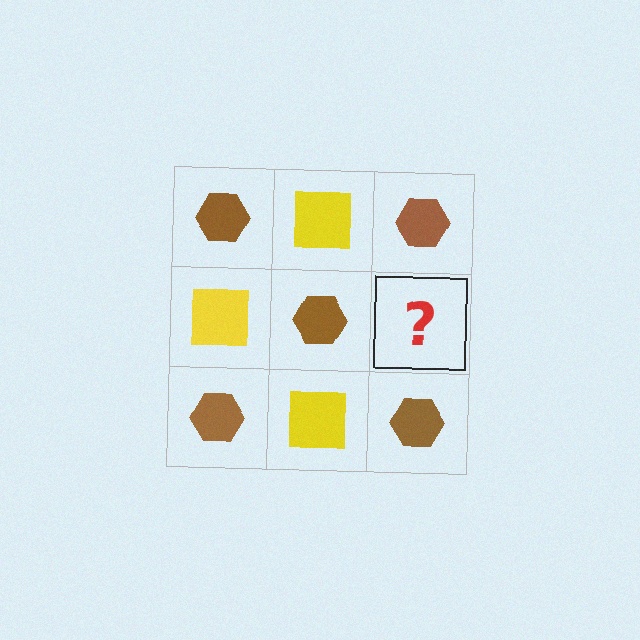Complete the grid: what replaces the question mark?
The question mark should be replaced with a yellow square.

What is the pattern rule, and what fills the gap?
The rule is that it alternates brown hexagon and yellow square in a checkerboard pattern. The gap should be filled with a yellow square.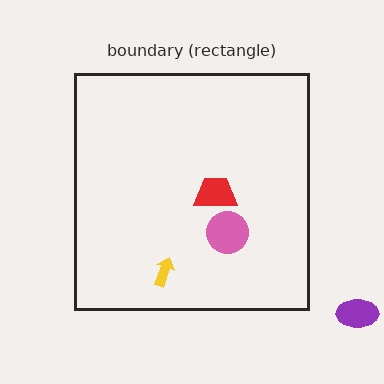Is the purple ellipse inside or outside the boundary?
Outside.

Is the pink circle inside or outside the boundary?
Inside.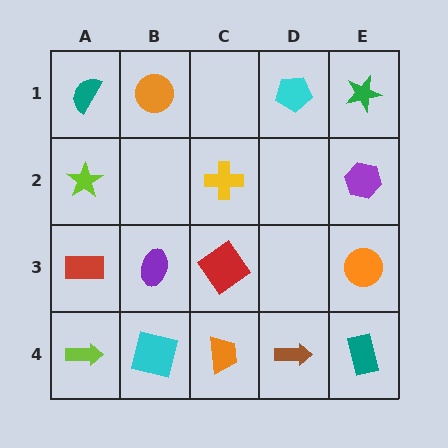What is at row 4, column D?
A brown arrow.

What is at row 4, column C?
An orange trapezoid.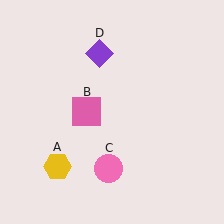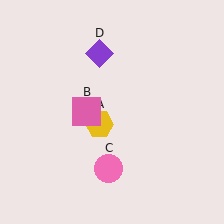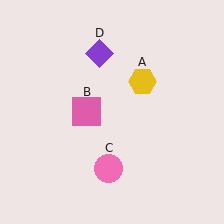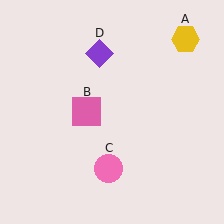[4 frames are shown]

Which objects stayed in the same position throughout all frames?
Pink square (object B) and pink circle (object C) and purple diamond (object D) remained stationary.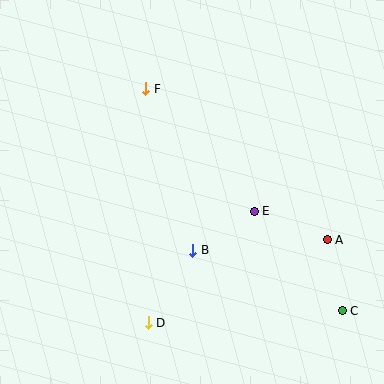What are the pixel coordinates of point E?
Point E is at (254, 211).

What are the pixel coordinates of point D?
Point D is at (148, 323).